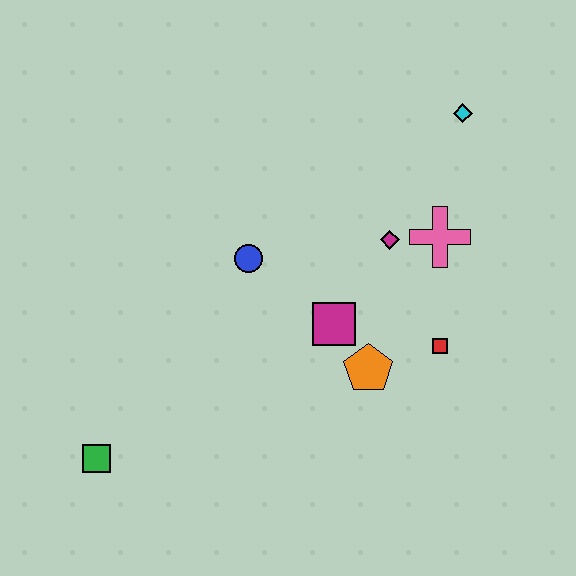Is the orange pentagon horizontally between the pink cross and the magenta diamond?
No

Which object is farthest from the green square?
The cyan diamond is farthest from the green square.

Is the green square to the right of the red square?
No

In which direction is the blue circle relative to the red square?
The blue circle is to the left of the red square.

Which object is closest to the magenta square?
The orange pentagon is closest to the magenta square.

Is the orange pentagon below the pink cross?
Yes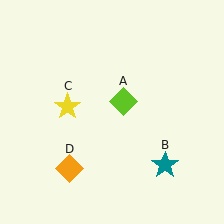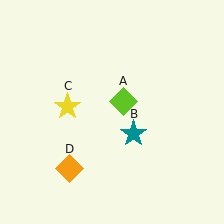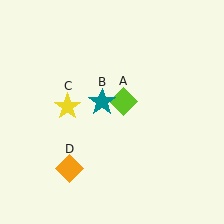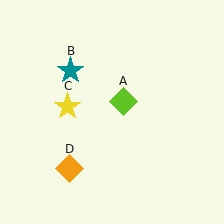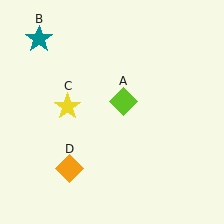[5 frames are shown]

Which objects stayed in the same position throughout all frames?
Lime diamond (object A) and yellow star (object C) and orange diamond (object D) remained stationary.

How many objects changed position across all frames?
1 object changed position: teal star (object B).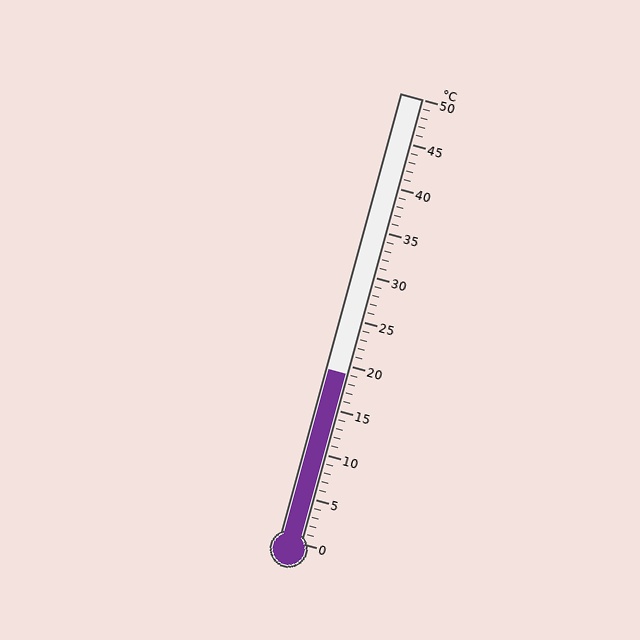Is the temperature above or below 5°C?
The temperature is above 5°C.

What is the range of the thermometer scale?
The thermometer scale ranges from 0°C to 50°C.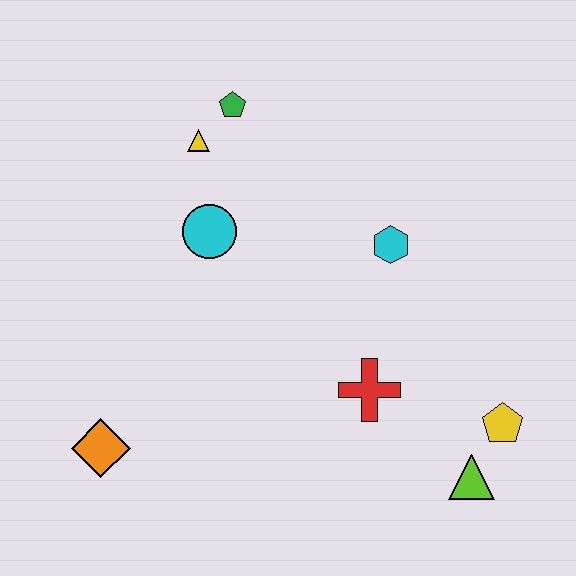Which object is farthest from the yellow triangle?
The lime triangle is farthest from the yellow triangle.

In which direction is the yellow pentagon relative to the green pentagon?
The yellow pentagon is below the green pentagon.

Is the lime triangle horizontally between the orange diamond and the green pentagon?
No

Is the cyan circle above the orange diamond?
Yes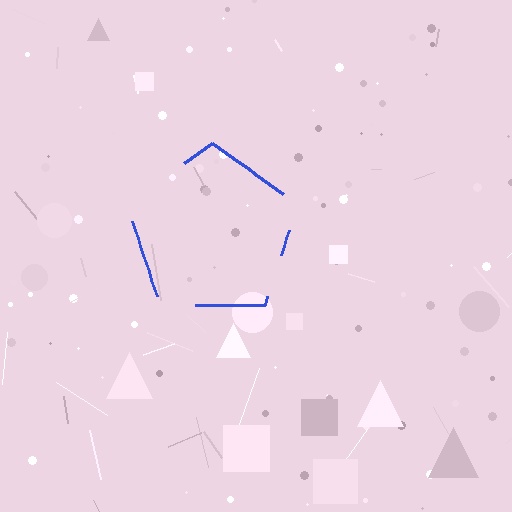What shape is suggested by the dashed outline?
The dashed outline suggests a pentagon.